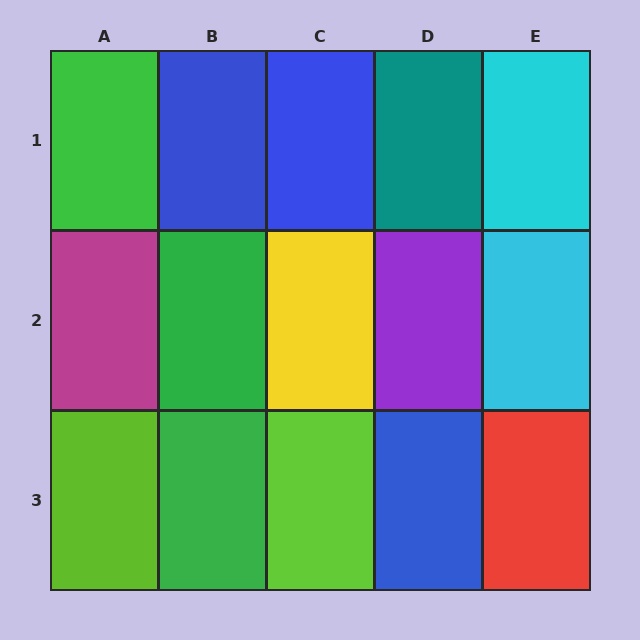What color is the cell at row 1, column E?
Cyan.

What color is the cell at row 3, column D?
Blue.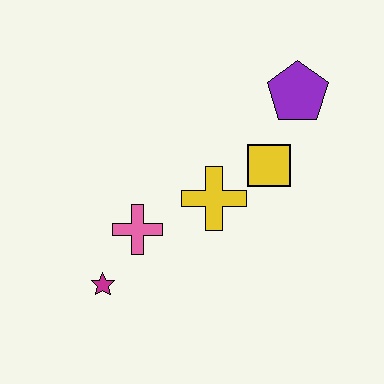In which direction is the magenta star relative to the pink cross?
The magenta star is below the pink cross.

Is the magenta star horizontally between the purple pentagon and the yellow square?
No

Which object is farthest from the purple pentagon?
The magenta star is farthest from the purple pentagon.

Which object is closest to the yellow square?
The yellow cross is closest to the yellow square.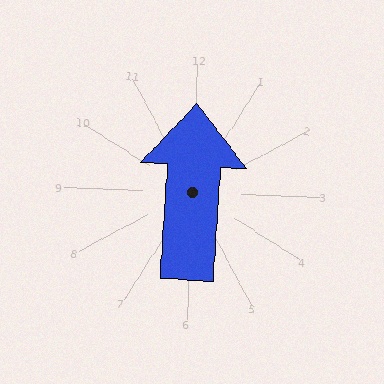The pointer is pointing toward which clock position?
Roughly 12 o'clock.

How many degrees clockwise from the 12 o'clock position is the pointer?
Approximately 1 degrees.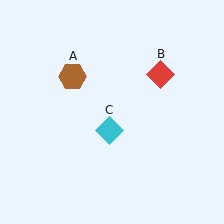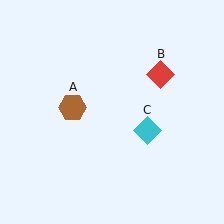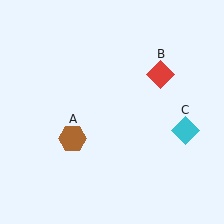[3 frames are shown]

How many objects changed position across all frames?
2 objects changed position: brown hexagon (object A), cyan diamond (object C).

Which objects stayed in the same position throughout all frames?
Red diamond (object B) remained stationary.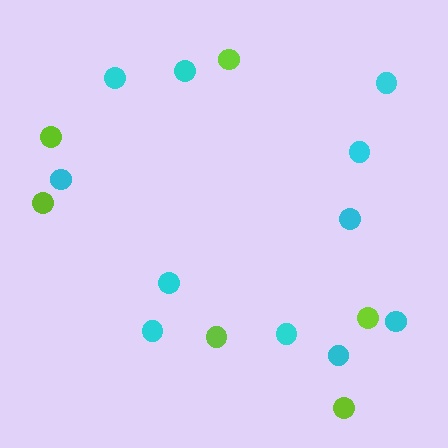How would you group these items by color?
There are 2 groups: one group of cyan circles (11) and one group of lime circles (6).